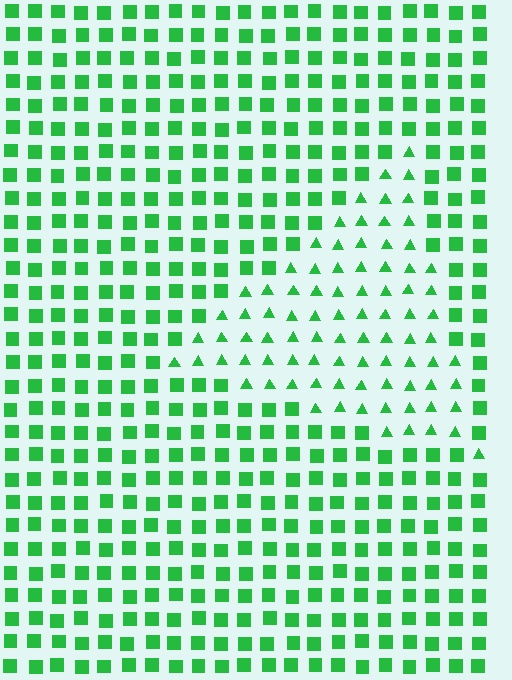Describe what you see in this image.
The image is filled with small green elements arranged in a uniform grid. A triangle-shaped region contains triangles, while the surrounding area contains squares. The boundary is defined purely by the change in element shape.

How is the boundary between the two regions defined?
The boundary is defined by a change in element shape: triangles inside vs. squares outside. All elements share the same color and spacing.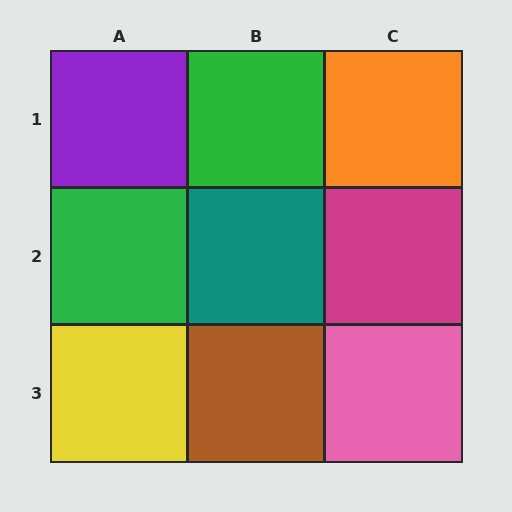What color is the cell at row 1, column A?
Purple.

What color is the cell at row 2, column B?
Teal.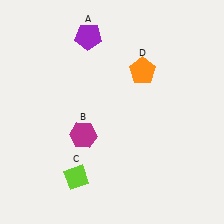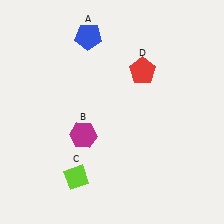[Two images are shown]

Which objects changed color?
A changed from purple to blue. D changed from orange to red.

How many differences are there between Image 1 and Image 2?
There are 2 differences between the two images.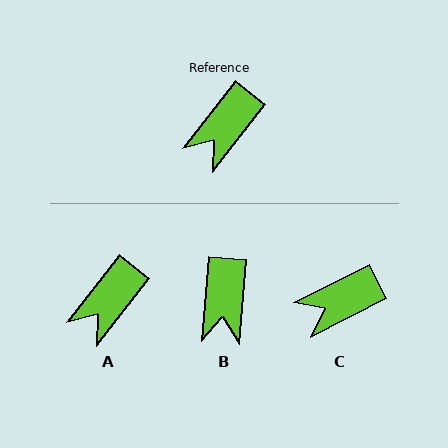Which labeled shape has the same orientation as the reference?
A.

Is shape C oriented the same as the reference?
No, it is off by about 25 degrees.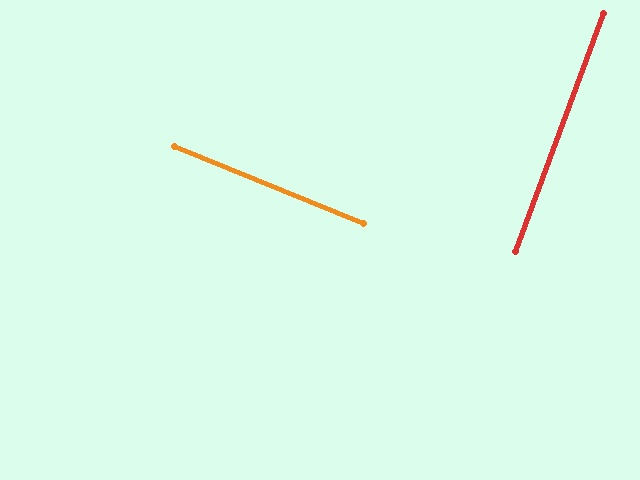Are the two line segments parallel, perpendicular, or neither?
Perpendicular — they meet at approximately 88°.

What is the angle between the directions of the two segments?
Approximately 88 degrees.